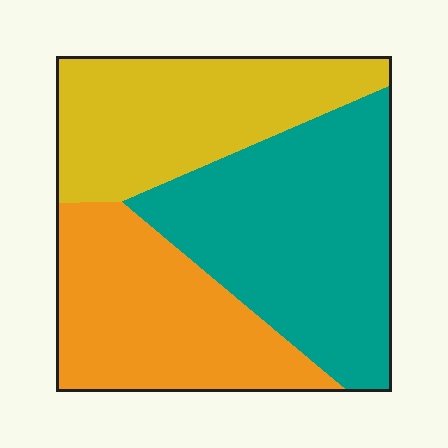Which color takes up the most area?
Teal, at roughly 40%.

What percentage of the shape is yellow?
Yellow takes up about one third (1/3) of the shape.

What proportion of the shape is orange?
Orange covers about 30% of the shape.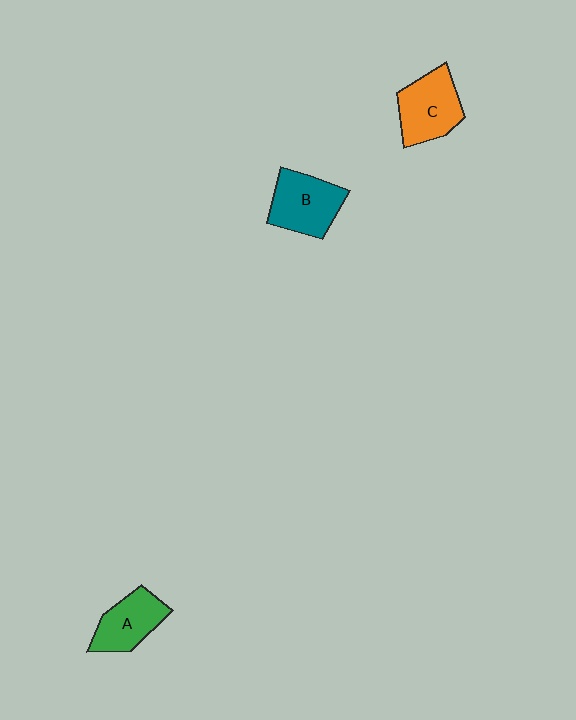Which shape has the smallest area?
Shape A (green).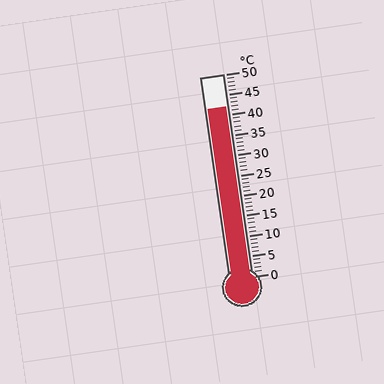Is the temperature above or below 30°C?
The temperature is above 30°C.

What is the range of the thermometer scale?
The thermometer scale ranges from 0°C to 50°C.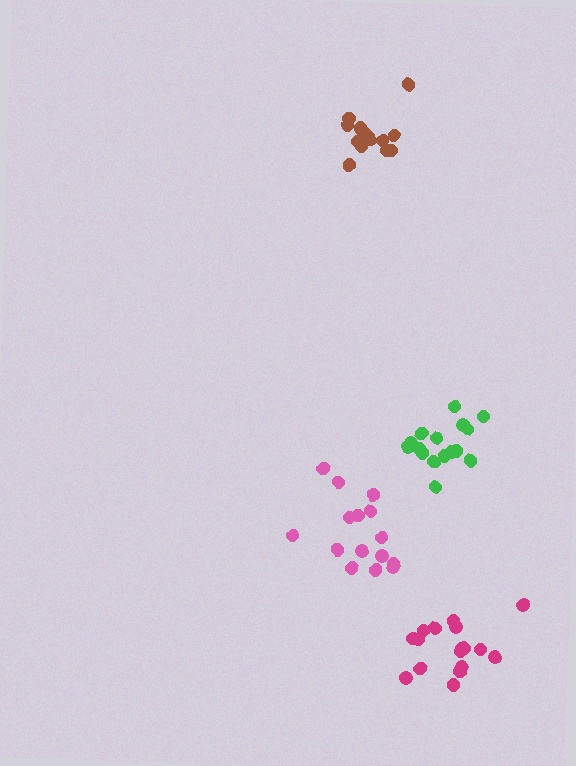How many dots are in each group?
Group 1: 17 dots, Group 2: 16 dots, Group 3: 14 dots, Group 4: 15 dots (62 total).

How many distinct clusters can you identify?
There are 4 distinct clusters.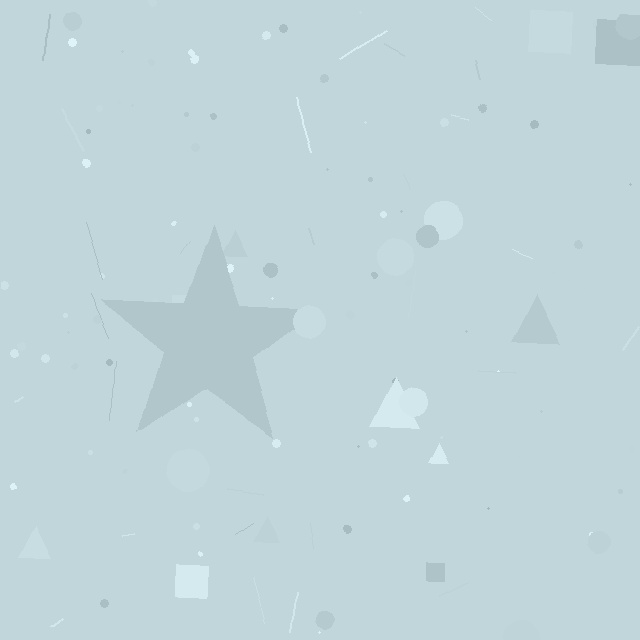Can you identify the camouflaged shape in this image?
The camouflaged shape is a star.